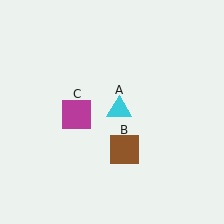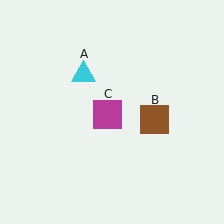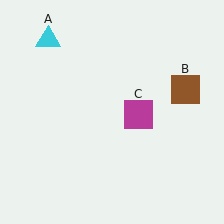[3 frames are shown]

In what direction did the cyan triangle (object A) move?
The cyan triangle (object A) moved up and to the left.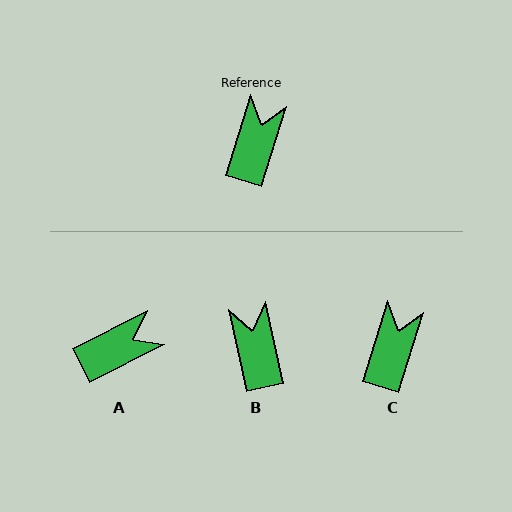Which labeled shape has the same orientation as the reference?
C.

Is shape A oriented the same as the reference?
No, it is off by about 46 degrees.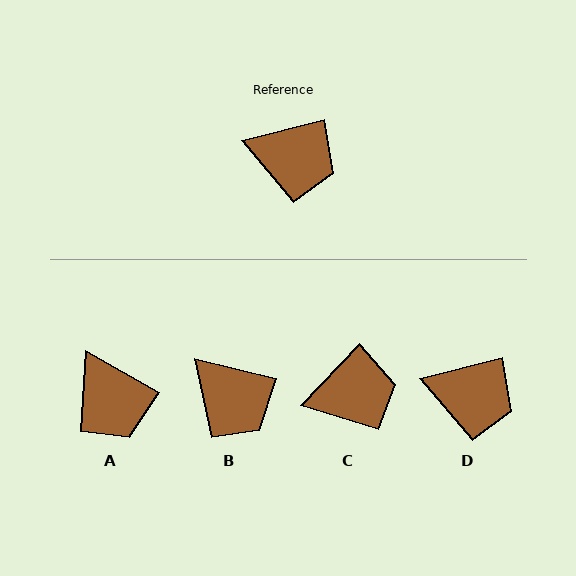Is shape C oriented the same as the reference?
No, it is off by about 32 degrees.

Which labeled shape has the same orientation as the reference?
D.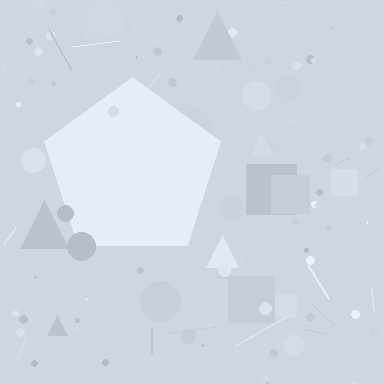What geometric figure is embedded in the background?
A pentagon is embedded in the background.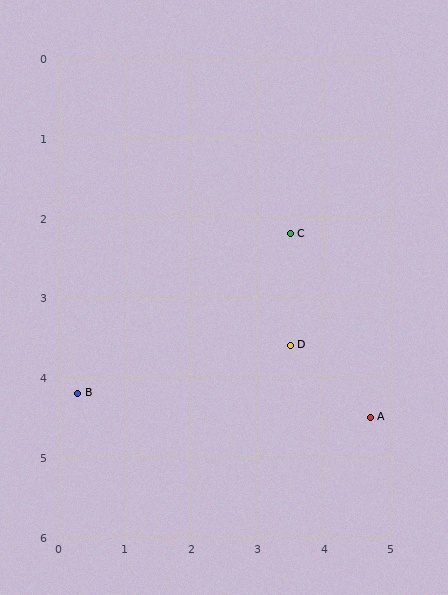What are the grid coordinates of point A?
Point A is at approximately (4.7, 4.5).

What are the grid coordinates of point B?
Point B is at approximately (0.3, 4.2).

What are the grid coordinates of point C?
Point C is at approximately (3.5, 2.2).